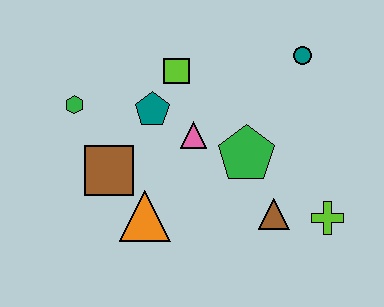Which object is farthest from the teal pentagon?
The lime cross is farthest from the teal pentagon.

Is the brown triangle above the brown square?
No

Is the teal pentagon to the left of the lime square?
Yes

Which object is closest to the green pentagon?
The pink triangle is closest to the green pentagon.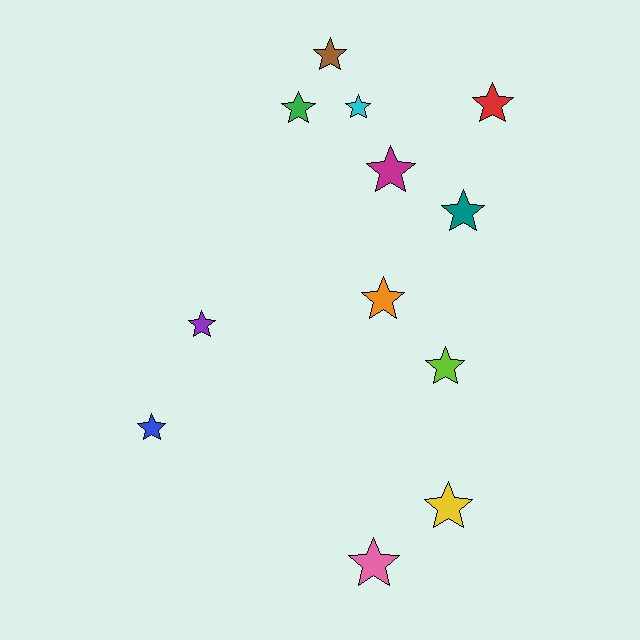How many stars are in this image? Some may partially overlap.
There are 12 stars.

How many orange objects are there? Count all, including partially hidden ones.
There is 1 orange object.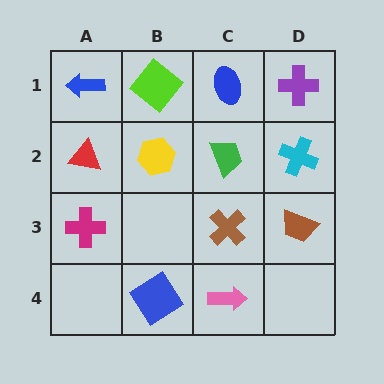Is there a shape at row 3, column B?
No, that cell is empty.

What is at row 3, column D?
A brown trapezoid.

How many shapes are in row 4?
2 shapes.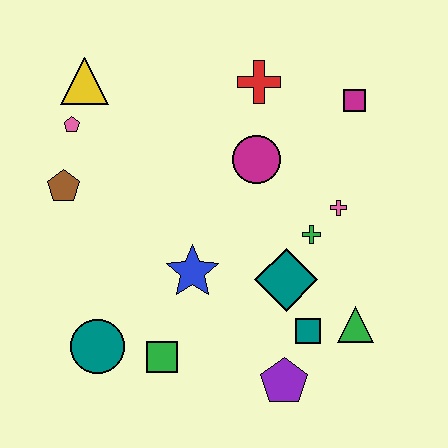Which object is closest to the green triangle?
The teal square is closest to the green triangle.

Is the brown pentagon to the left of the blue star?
Yes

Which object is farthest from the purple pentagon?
The yellow triangle is farthest from the purple pentagon.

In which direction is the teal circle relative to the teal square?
The teal circle is to the left of the teal square.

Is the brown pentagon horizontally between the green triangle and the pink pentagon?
No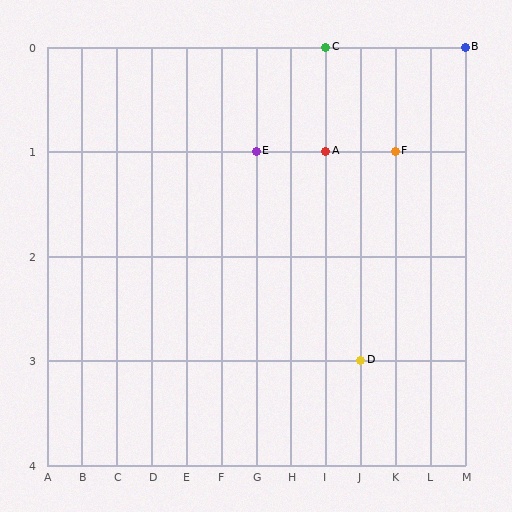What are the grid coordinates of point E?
Point E is at grid coordinates (G, 1).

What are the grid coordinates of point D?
Point D is at grid coordinates (J, 3).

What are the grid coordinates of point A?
Point A is at grid coordinates (I, 1).